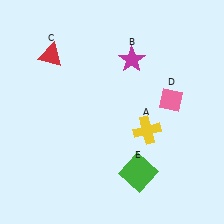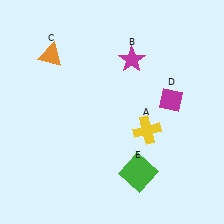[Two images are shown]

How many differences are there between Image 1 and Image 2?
There are 2 differences between the two images.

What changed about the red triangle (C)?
In Image 1, C is red. In Image 2, it changed to orange.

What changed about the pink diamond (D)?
In Image 1, D is pink. In Image 2, it changed to magenta.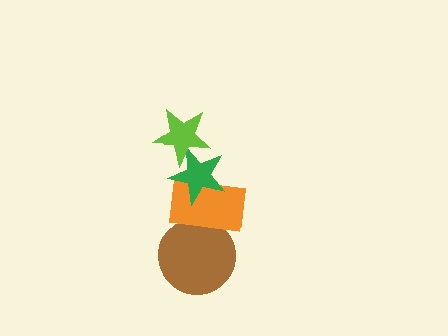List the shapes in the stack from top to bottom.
From top to bottom: the lime star, the green star, the orange rectangle, the brown circle.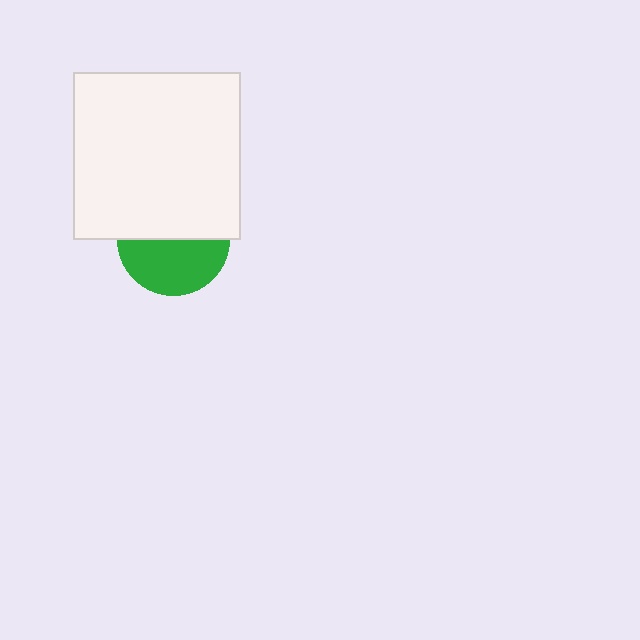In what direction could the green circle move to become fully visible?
The green circle could move down. That would shift it out from behind the white rectangle entirely.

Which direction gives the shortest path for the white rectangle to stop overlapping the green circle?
Moving up gives the shortest separation.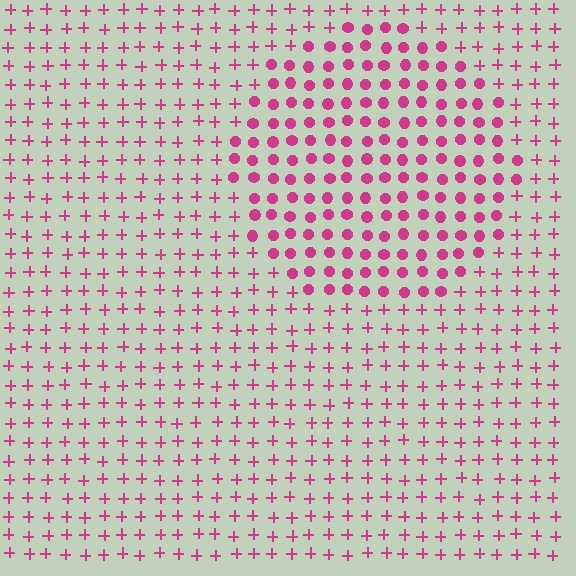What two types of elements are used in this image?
The image uses circles inside the circle region and plus signs outside it.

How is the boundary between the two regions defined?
The boundary is defined by a change in element shape: circles inside vs. plus signs outside. All elements share the same color and spacing.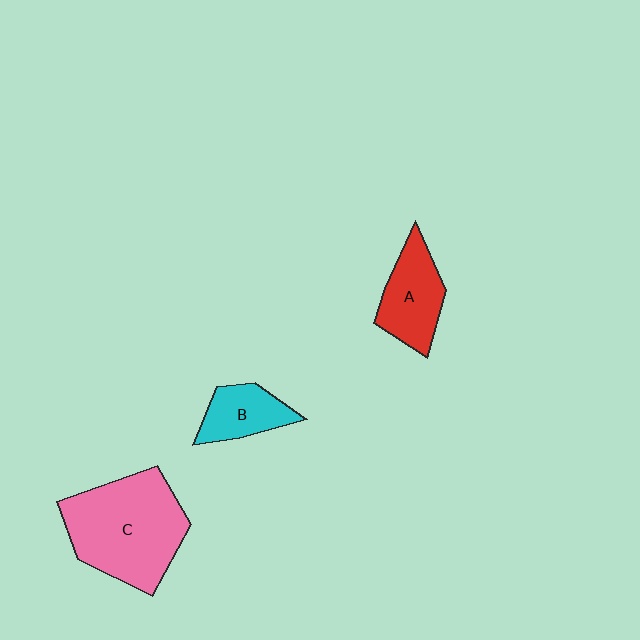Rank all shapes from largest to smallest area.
From largest to smallest: C (pink), A (red), B (cyan).